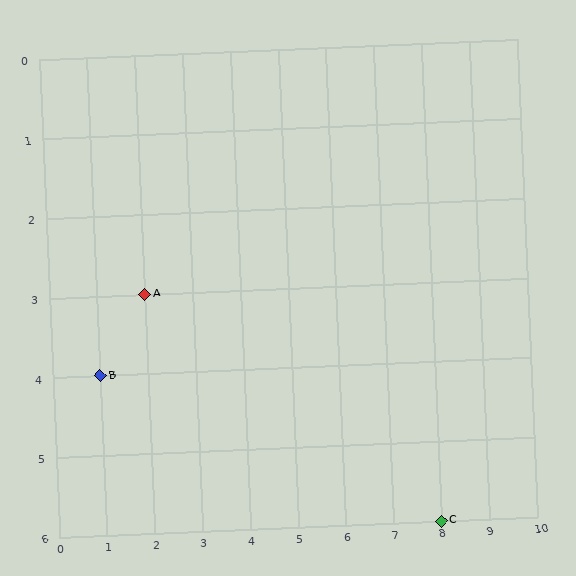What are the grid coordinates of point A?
Point A is at grid coordinates (2, 3).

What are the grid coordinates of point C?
Point C is at grid coordinates (8, 6).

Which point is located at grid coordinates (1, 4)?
Point B is at (1, 4).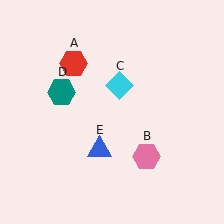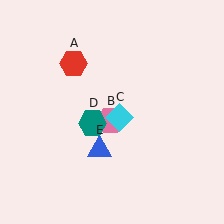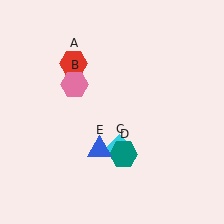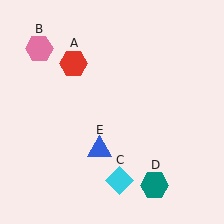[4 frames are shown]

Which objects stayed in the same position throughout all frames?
Red hexagon (object A) and blue triangle (object E) remained stationary.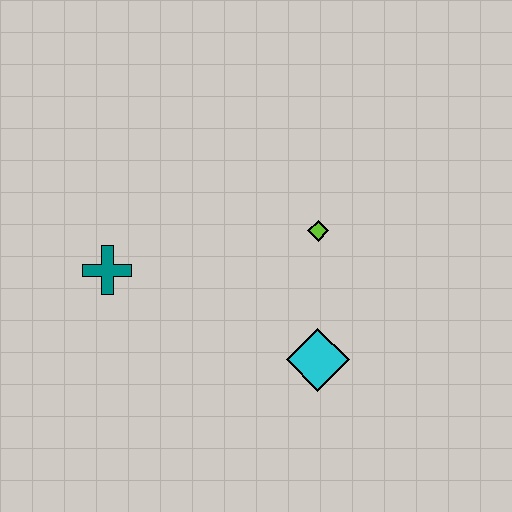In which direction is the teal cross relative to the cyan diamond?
The teal cross is to the left of the cyan diamond.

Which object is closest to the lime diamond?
The cyan diamond is closest to the lime diamond.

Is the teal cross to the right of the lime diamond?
No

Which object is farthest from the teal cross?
The cyan diamond is farthest from the teal cross.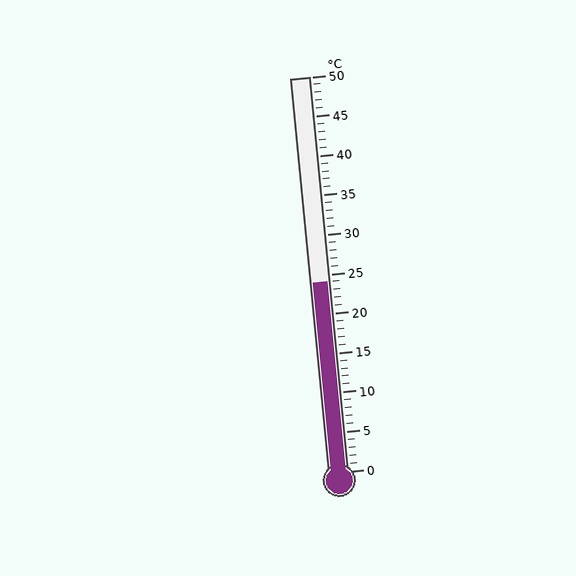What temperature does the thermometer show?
The thermometer shows approximately 24°C.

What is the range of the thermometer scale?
The thermometer scale ranges from 0°C to 50°C.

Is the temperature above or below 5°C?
The temperature is above 5°C.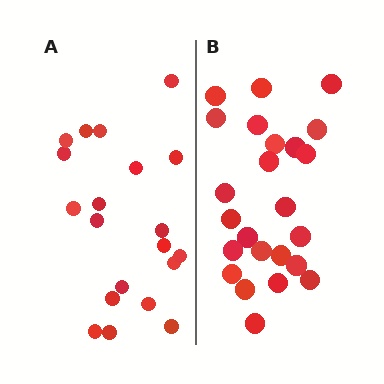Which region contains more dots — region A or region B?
Region B (the right region) has more dots.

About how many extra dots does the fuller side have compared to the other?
Region B has about 4 more dots than region A.